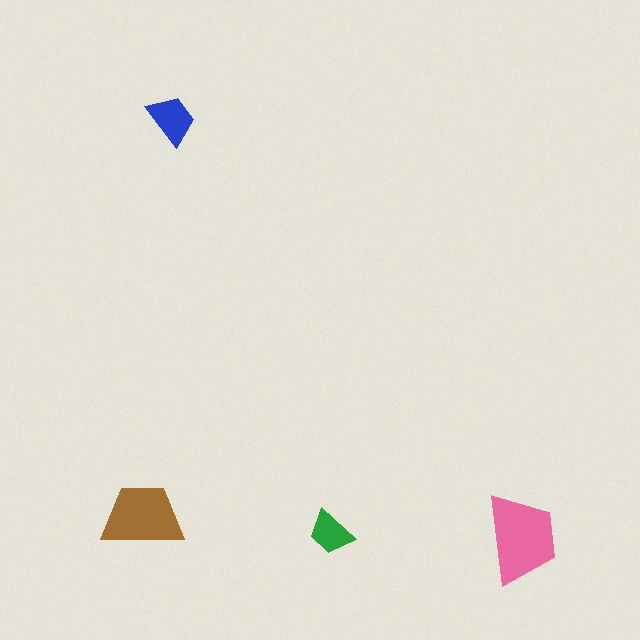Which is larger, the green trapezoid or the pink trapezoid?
The pink one.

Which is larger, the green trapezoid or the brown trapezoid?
The brown one.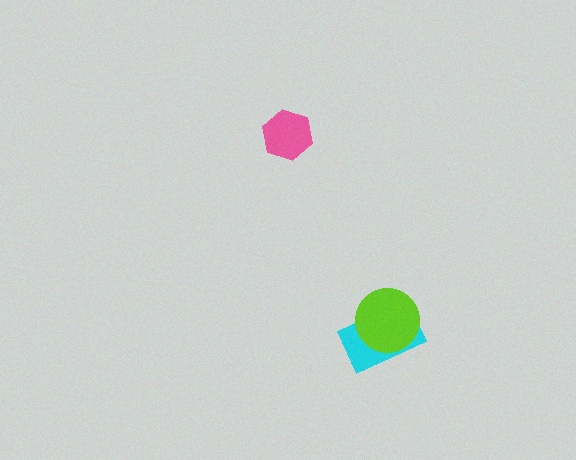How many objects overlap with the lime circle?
1 object overlaps with the lime circle.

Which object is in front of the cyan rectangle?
The lime circle is in front of the cyan rectangle.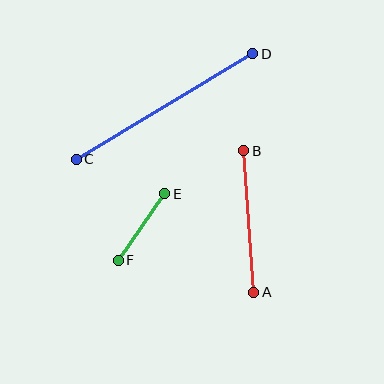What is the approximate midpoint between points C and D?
The midpoint is at approximately (164, 106) pixels.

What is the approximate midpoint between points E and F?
The midpoint is at approximately (141, 227) pixels.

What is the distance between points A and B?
The distance is approximately 142 pixels.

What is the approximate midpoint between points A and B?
The midpoint is at approximately (249, 222) pixels.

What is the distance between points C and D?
The distance is approximately 206 pixels.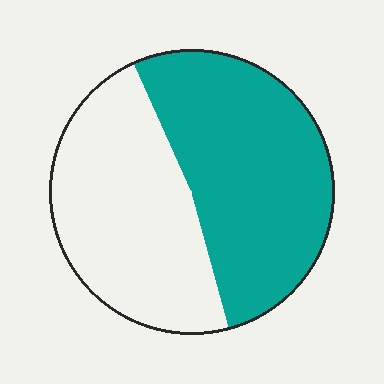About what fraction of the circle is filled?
About one half (1/2).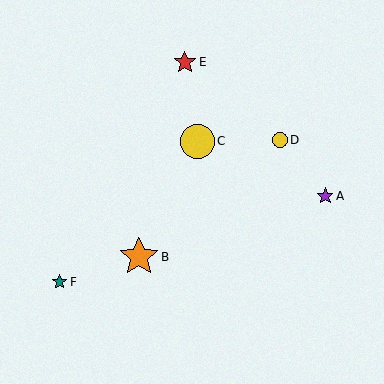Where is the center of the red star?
The center of the red star is at (185, 62).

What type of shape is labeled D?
Shape D is a yellow circle.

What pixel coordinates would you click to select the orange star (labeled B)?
Click at (139, 257) to select the orange star B.